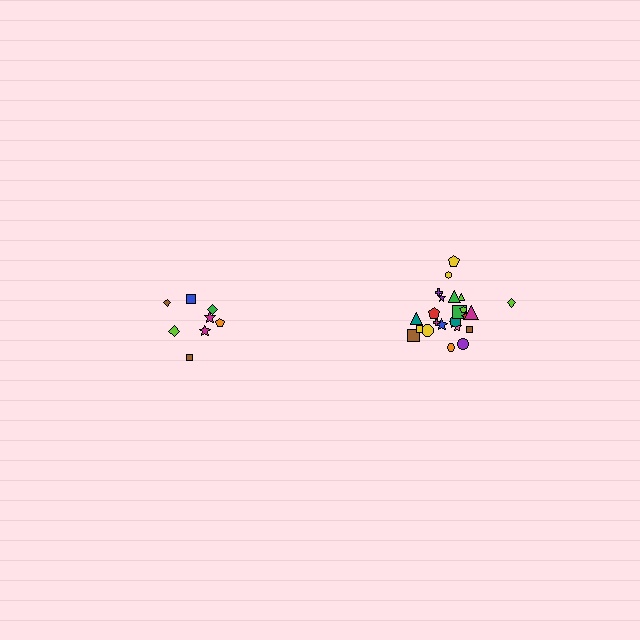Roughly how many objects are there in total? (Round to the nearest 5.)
Roughly 35 objects in total.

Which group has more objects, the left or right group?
The right group.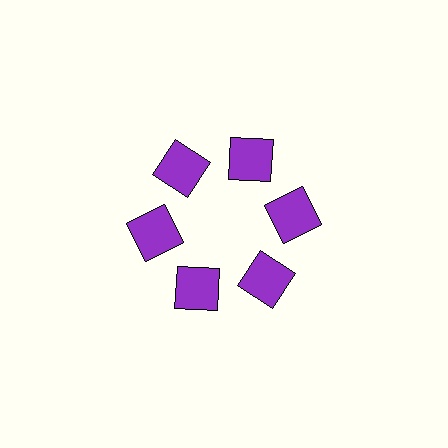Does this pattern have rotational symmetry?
Yes, this pattern has 6-fold rotational symmetry. It looks the same after rotating 60 degrees around the center.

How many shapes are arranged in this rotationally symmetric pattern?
There are 6 shapes, arranged in 6 groups of 1.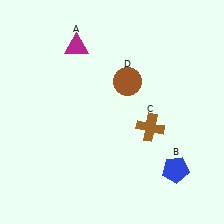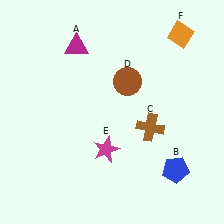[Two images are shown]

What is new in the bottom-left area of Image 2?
A magenta star (E) was added in the bottom-left area of Image 2.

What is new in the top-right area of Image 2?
An orange diamond (F) was added in the top-right area of Image 2.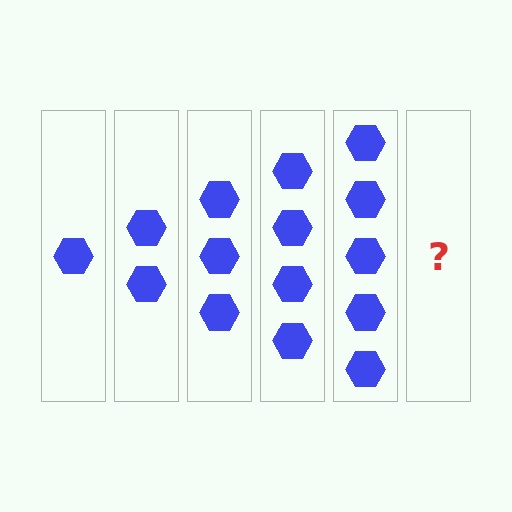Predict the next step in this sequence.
The next step is 6 hexagons.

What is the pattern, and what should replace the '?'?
The pattern is that each step adds one more hexagon. The '?' should be 6 hexagons.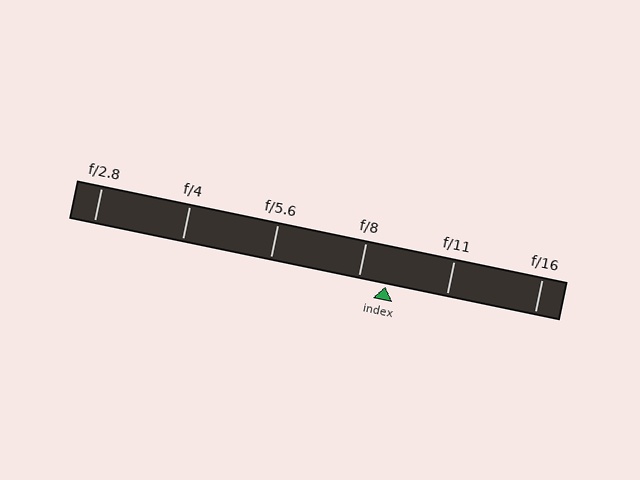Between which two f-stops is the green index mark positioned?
The index mark is between f/8 and f/11.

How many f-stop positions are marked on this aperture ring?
There are 6 f-stop positions marked.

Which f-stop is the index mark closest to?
The index mark is closest to f/8.